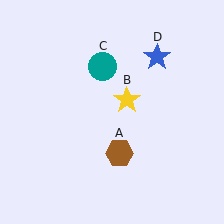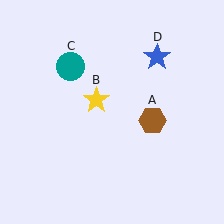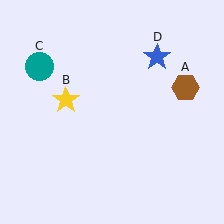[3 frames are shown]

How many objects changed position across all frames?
3 objects changed position: brown hexagon (object A), yellow star (object B), teal circle (object C).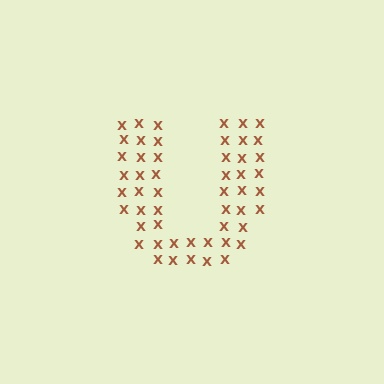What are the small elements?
The small elements are letter X's.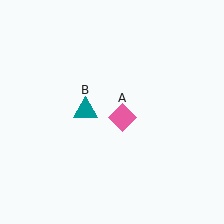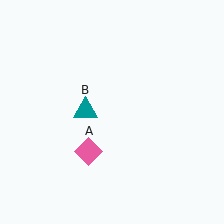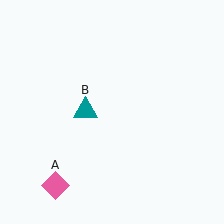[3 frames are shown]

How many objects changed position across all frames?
1 object changed position: pink diamond (object A).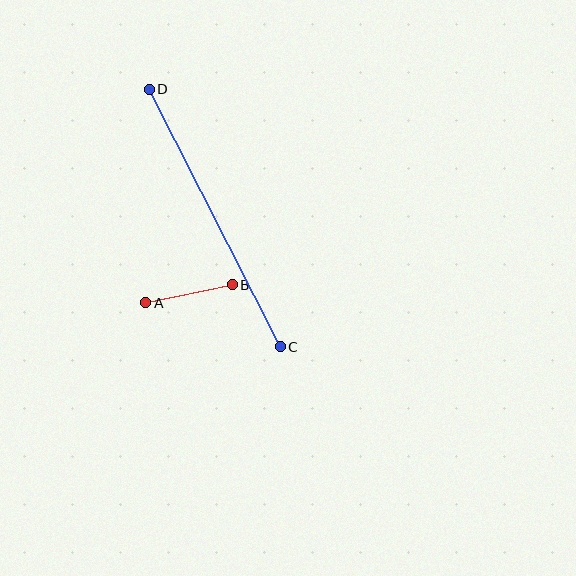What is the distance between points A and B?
The distance is approximately 88 pixels.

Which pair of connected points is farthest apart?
Points C and D are farthest apart.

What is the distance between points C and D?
The distance is approximately 289 pixels.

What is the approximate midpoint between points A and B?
The midpoint is at approximately (189, 294) pixels.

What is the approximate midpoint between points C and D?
The midpoint is at approximately (215, 218) pixels.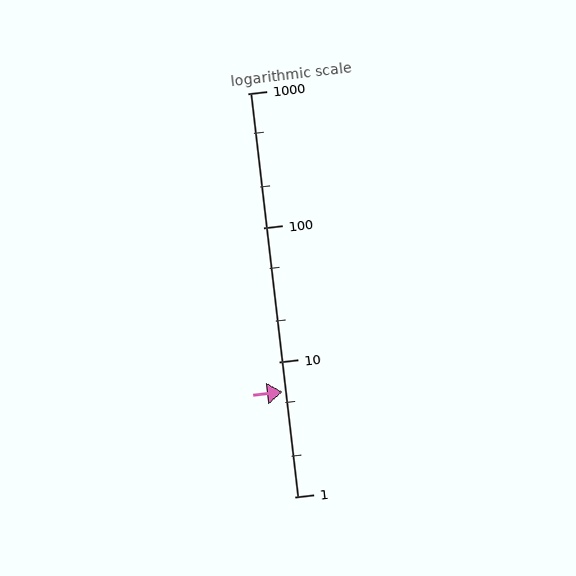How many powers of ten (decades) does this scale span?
The scale spans 3 decades, from 1 to 1000.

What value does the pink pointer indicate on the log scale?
The pointer indicates approximately 6.